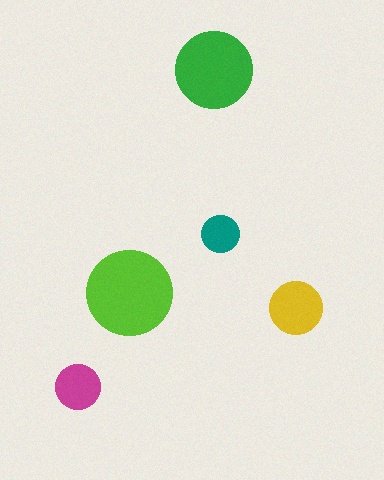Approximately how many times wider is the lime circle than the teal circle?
About 2.5 times wider.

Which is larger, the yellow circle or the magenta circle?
The yellow one.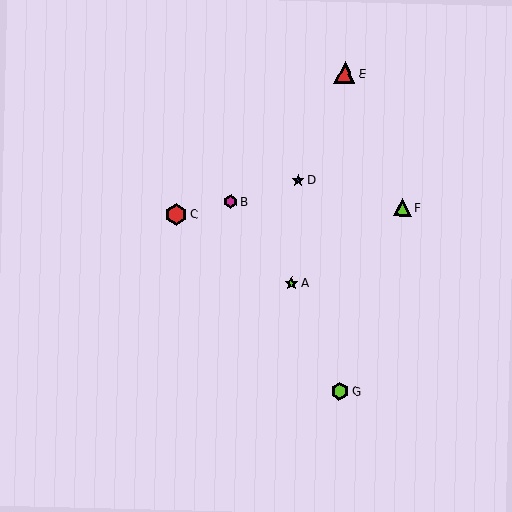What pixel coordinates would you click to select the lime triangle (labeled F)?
Click at (403, 207) to select the lime triangle F.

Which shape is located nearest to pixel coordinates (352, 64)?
The red triangle (labeled E) at (345, 73) is nearest to that location.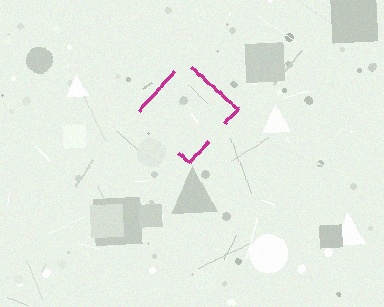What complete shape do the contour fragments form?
The contour fragments form a diamond.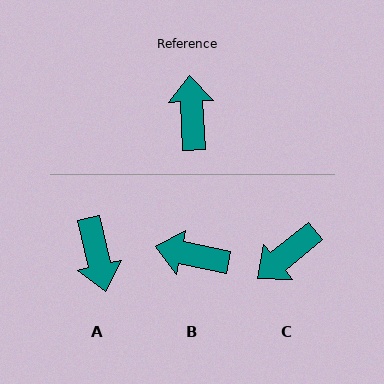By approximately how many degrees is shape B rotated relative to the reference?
Approximately 75 degrees counter-clockwise.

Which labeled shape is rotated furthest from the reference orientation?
A, about 170 degrees away.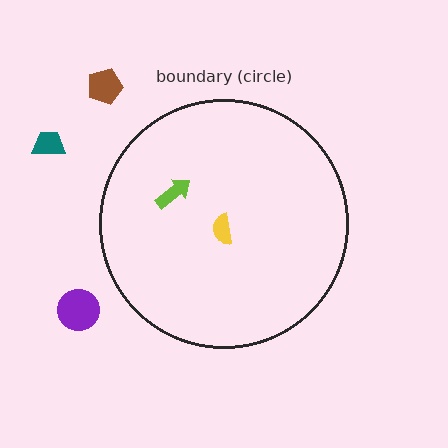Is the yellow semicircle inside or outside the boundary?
Inside.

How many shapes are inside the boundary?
2 inside, 3 outside.